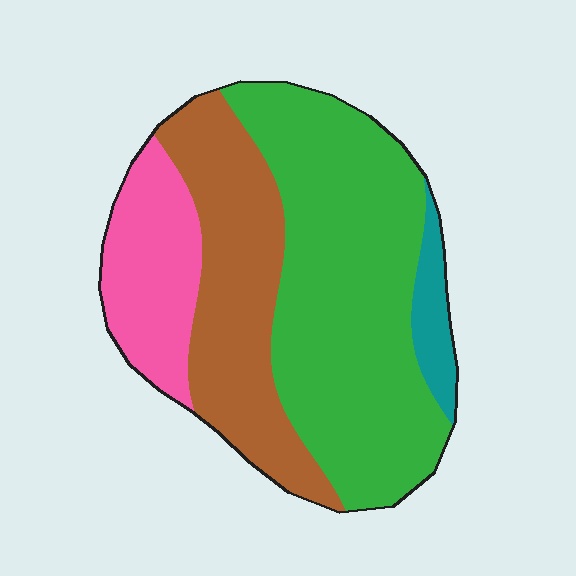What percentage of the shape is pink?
Pink takes up about one sixth (1/6) of the shape.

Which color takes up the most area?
Green, at roughly 50%.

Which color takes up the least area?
Teal, at roughly 5%.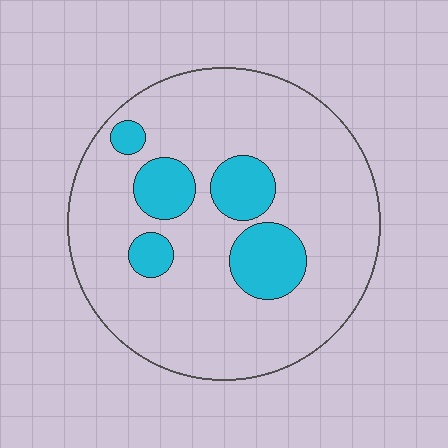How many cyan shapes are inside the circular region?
5.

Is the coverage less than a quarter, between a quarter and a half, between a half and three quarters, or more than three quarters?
Less than a quarter.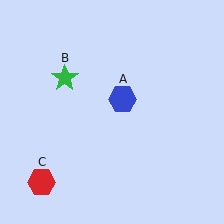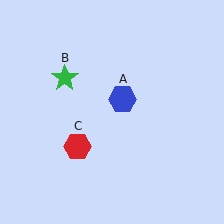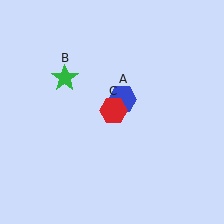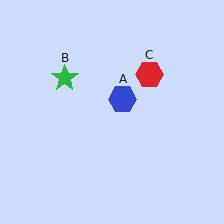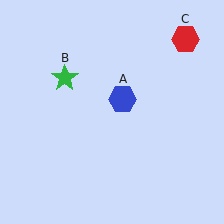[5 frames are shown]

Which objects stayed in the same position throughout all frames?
Blue hexagon (object A) and green star (object B) remained stationary.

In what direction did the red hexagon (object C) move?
The red hexagon (object C) moved up and to the right.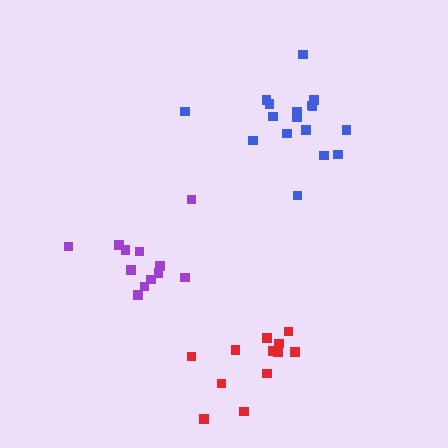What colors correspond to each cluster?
The clusters are colored: blue, red, purple.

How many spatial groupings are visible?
There are 3 spatial groupings.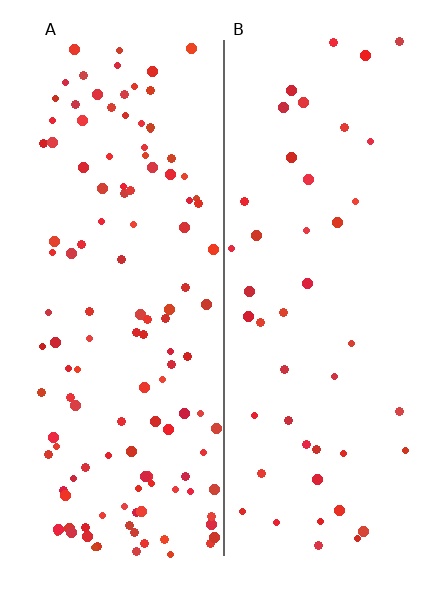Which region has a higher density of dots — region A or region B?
A (the left).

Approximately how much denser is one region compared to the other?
Approximately 2.9× — region A over region B.